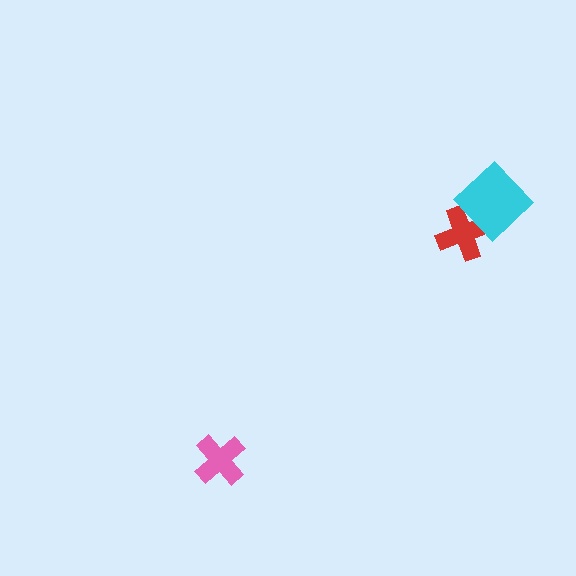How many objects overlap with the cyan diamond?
1 object overlaps with the cyan diamond.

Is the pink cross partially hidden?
No, no other shape covers it.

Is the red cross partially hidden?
Yes, it is partially covered by another shape.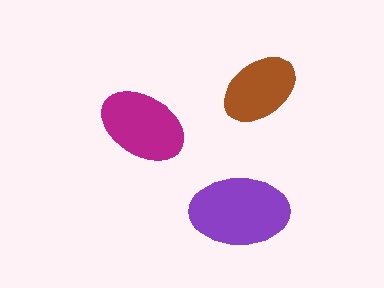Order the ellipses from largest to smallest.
the purple one, the magenta one, the brown one.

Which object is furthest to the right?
The brown ellipse is rightmost.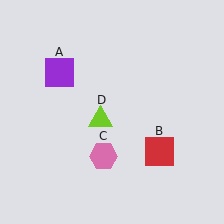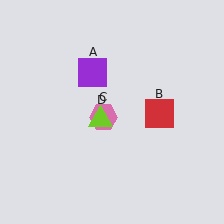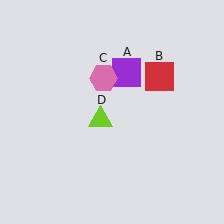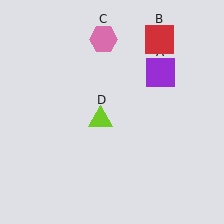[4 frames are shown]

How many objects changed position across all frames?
3 objects changed position: purple square (object A), red square (object B), pink hexagon (object C).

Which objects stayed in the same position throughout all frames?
Lime triangle (object D) remained stationary.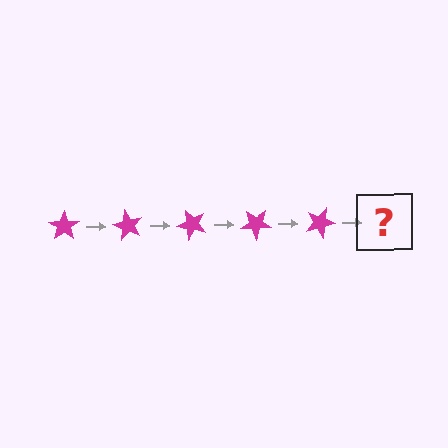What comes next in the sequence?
The next element should be a magenta star rotated 300 degrees.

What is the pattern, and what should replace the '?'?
The pattern is that the star rotates 60 degrees each step. The '?' should be a magenta star rotated 300 degrees.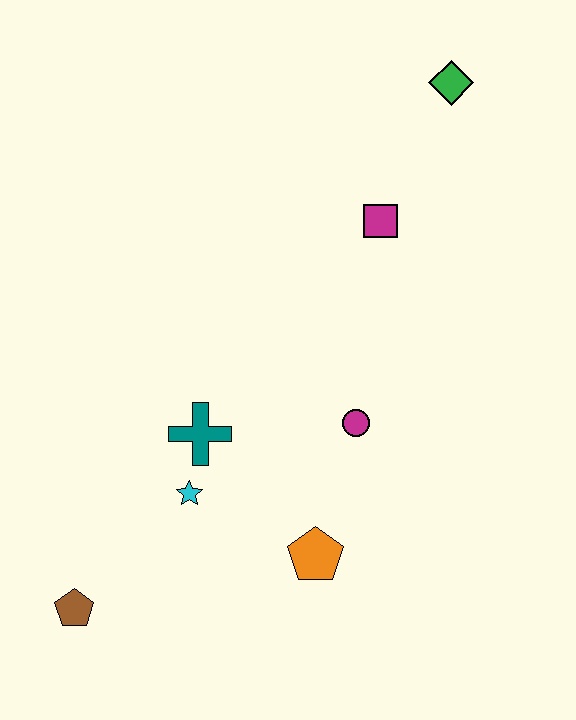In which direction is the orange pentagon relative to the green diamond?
The orange pentagon is below the green diamond.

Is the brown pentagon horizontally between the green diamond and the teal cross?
No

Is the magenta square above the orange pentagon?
Yes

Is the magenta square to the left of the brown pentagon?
No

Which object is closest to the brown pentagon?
The cyan star is closest to the brown pentagon.